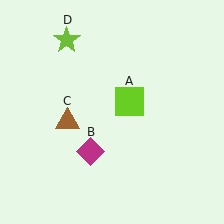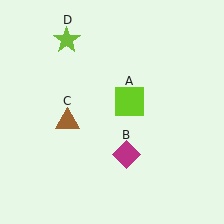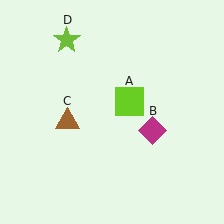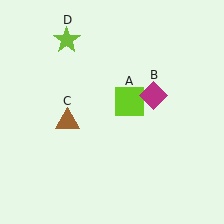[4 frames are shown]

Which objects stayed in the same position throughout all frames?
Lime square (object A) and brown triangle (object C) and lime star (object D) remained stationary.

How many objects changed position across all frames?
1 object changed position: magenta diamond (object B).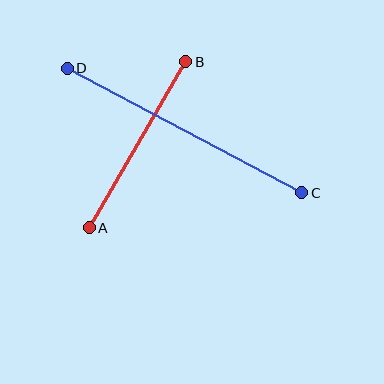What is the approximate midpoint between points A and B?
The midpoint is at approximately (137, 145) pixels.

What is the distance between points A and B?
The distance is approximately 192 pixels.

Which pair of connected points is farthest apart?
Points C and D are farthest apart.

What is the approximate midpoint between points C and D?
The midpoint is at approximately (184, 130) pixels.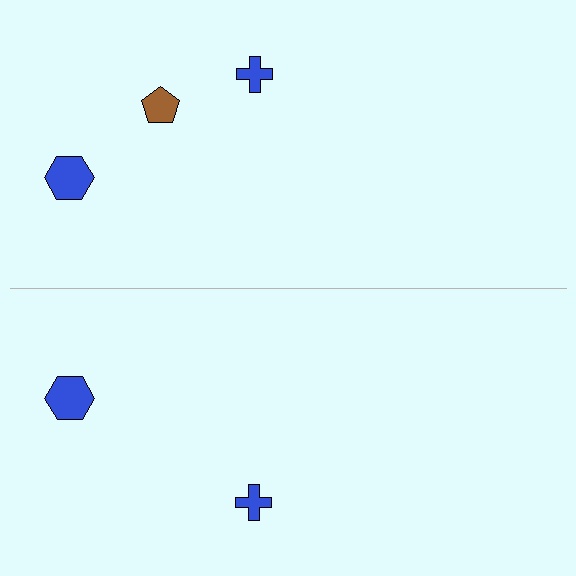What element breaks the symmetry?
A brown pentagon is missing from the bottom side.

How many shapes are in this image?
There are 5 shapes in this image.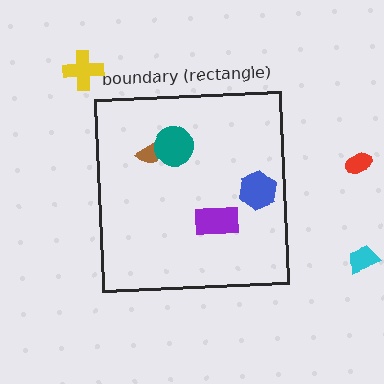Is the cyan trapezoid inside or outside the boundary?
Outside.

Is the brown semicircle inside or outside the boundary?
Inside.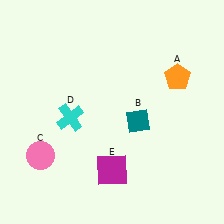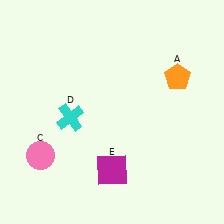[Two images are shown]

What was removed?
The teal diamond (B) was removed in Image 2.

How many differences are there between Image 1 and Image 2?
There is 1 difference between the two images.